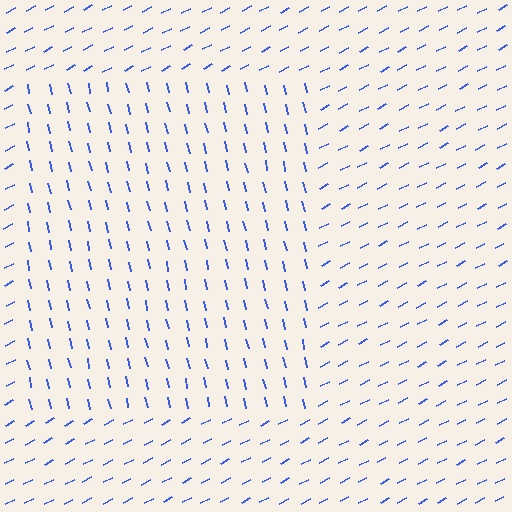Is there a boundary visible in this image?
Yes, there is a texture boundary formed by a change in line orientation.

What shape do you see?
I see a rectangle.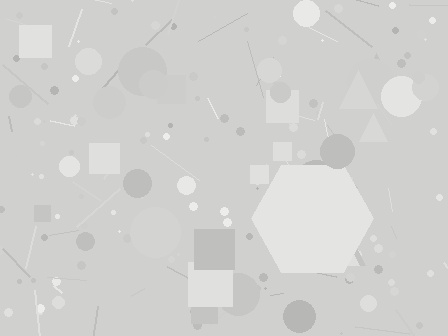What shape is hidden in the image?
A hexagon is hidden in the image.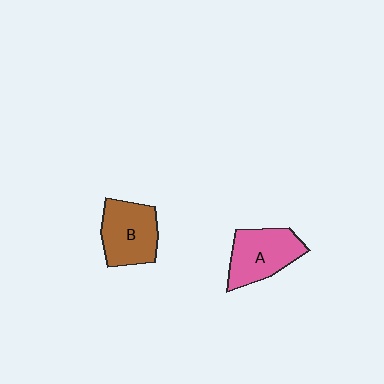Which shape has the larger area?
Shape B (brown).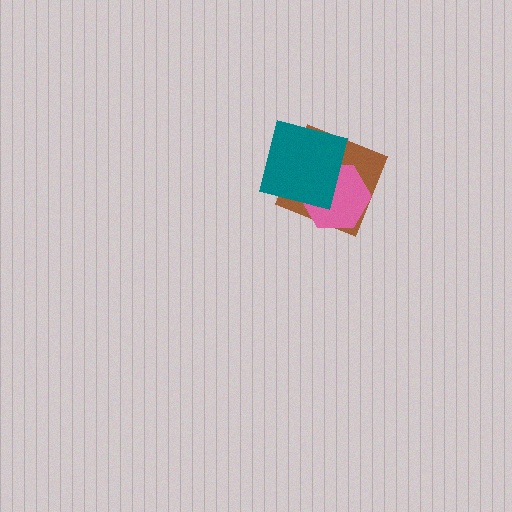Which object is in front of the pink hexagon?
The teal square is in front of the pink hexagon.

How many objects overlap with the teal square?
2 objects overlap with the teal square.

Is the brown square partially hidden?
Yes, it is partially covered by another shape.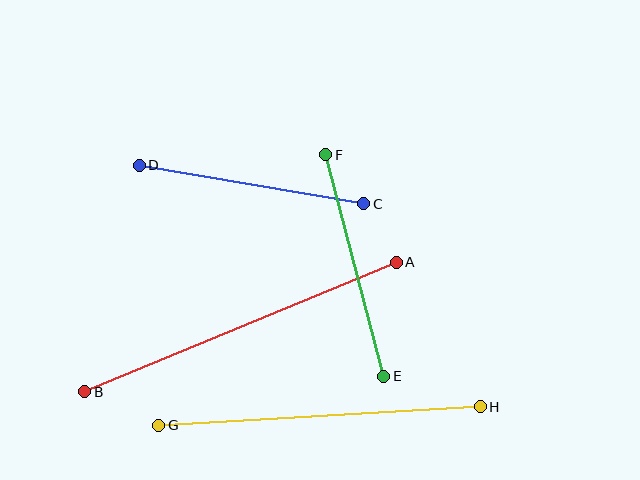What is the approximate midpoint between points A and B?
The midpoint is at approximately (240, 327) pixels.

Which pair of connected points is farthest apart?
Points A and B are farthest apart.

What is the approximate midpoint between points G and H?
The midpoint is at approximately (319, 416) pixels.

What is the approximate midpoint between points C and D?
The midpoint is at approximately (251, 185) pixels.